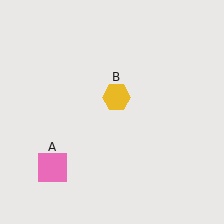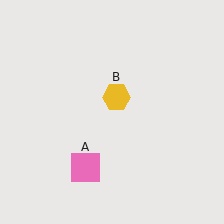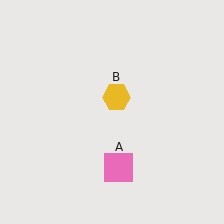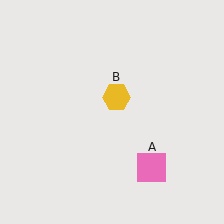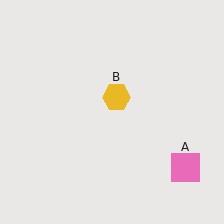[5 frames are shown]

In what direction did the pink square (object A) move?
The pink square (object A) moved right.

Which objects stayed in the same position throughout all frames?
Yellow hexagon (object B) remained stationary.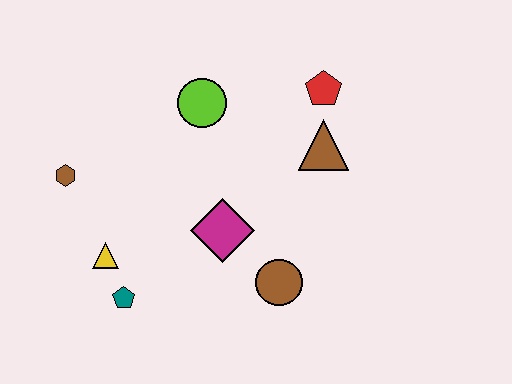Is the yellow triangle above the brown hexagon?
No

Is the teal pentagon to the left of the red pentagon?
Yes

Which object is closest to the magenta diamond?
The brown circle is closest to the magenta diamond.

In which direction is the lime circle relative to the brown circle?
The lime circle is above the brown circle.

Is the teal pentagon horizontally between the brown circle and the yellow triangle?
Yes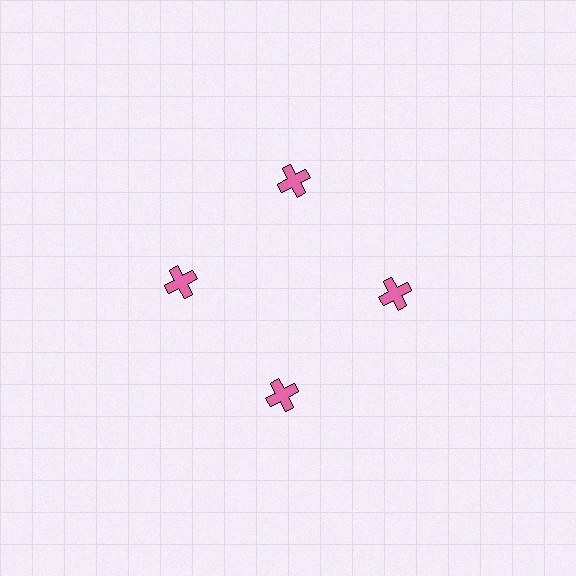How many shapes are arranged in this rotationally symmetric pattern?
There are 4 shapes, arranged in 4 groups of 1.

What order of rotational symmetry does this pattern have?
This pattern has 4-fold rotational symmetry.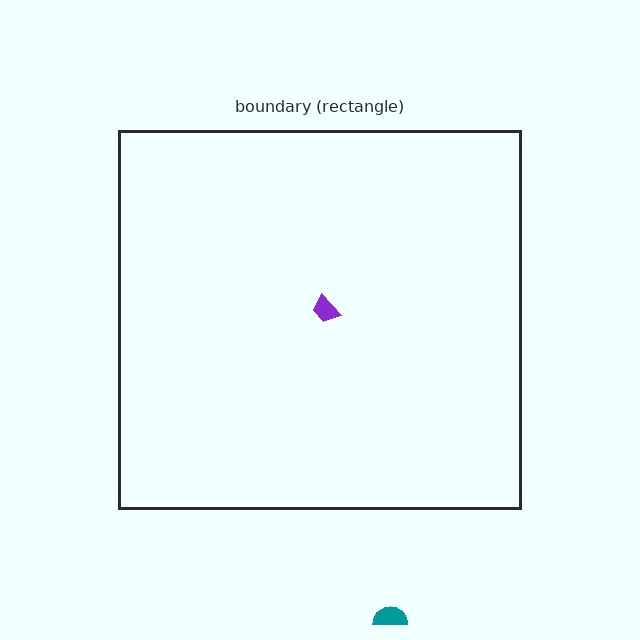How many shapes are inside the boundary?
1 inside, 1 outside.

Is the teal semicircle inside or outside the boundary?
Outside.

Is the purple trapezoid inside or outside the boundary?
Inside.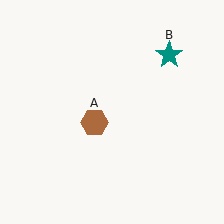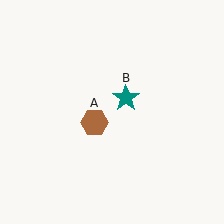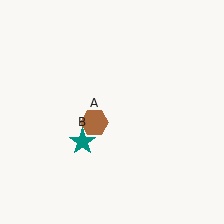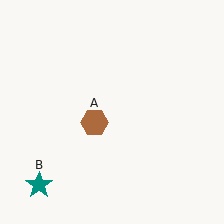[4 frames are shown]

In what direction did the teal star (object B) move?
The teal star (object B) moved down and to the left.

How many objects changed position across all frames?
1 object changed position: teal star (object B).